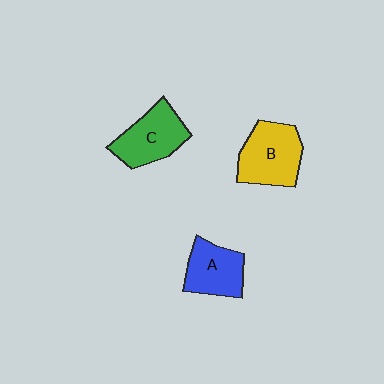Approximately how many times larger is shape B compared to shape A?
Approximately 1.3 times.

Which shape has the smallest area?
Shape A (blue).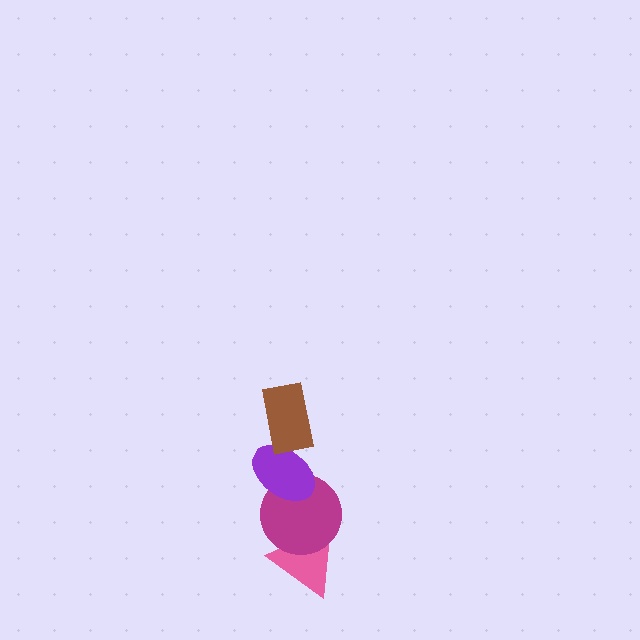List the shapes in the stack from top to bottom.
From top to bottom: the brown rectangle, the purple ellipse, the magenta circle, the pink triangle.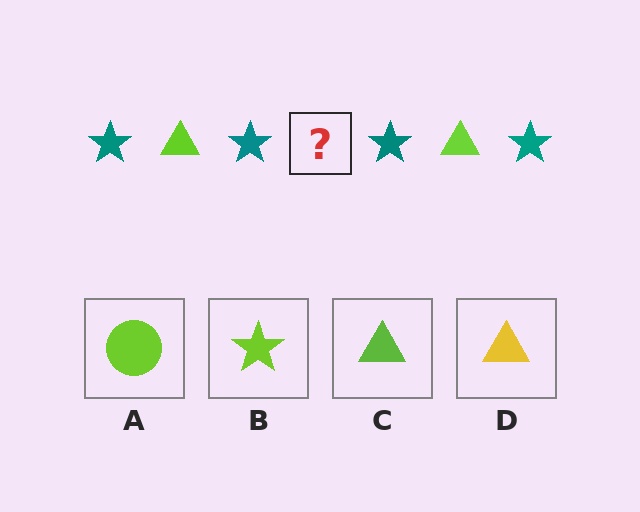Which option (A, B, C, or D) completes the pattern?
C.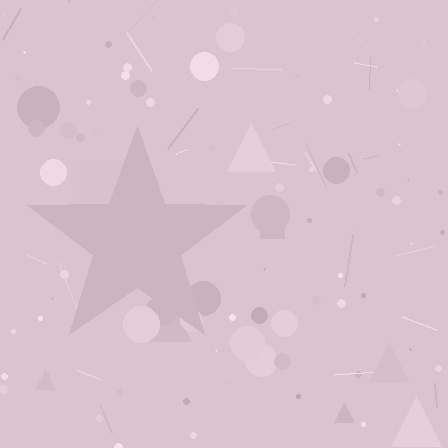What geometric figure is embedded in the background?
A star is embedded in the background.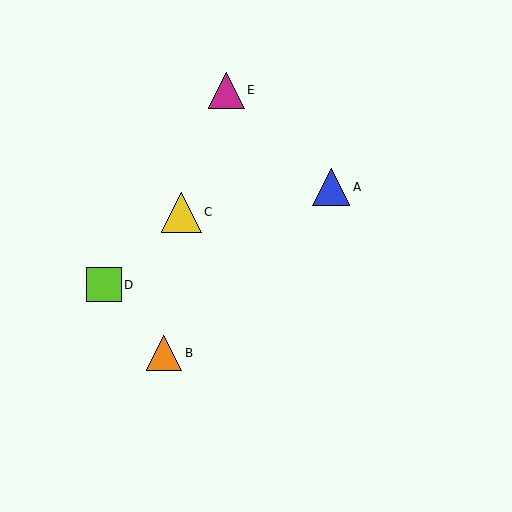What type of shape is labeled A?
Shape A is a blue triangle.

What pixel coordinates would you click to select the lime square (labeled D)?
Click at (104, 285) to select the lime square D.